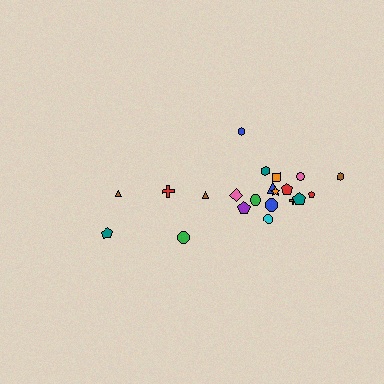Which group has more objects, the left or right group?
The right group.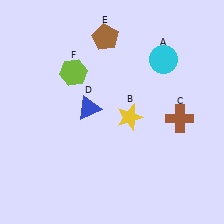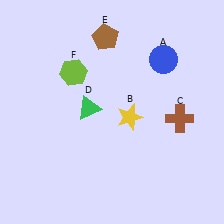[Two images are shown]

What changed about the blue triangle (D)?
In Image 1, D is blue. In Image 2, it changed to green.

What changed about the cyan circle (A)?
In Image 1, A is cyan. In Image 2, it changed to blue.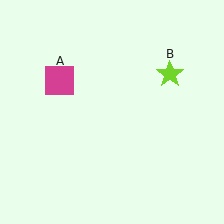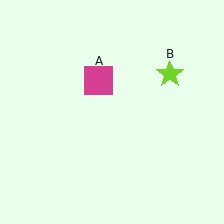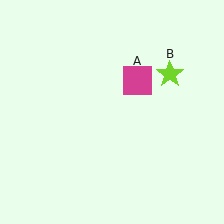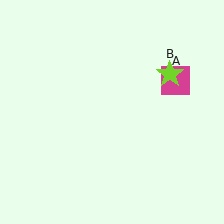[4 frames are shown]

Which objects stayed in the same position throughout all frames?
Lime star (object B) remained stationary.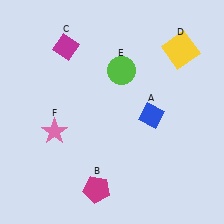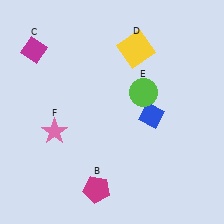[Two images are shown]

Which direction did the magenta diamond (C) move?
The magenta diamond (C) moved left.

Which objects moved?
The objects that moved are: the magenta diamond (C), the yellow square (D), the lime circle (E).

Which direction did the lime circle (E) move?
The lime circle (E) moved right.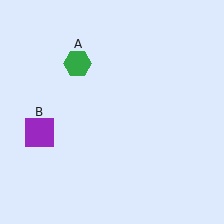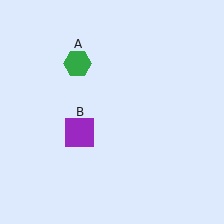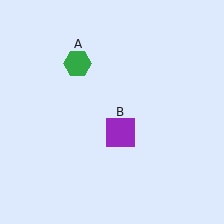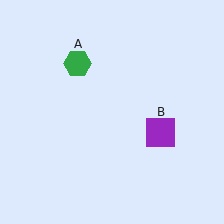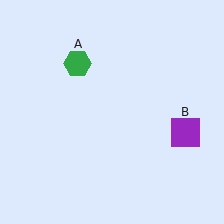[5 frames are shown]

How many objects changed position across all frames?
1 object changed position: purple square (object B).